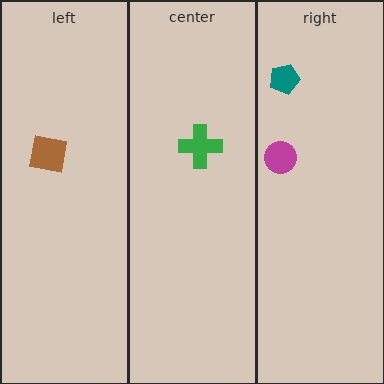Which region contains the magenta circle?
The right region.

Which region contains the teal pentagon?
The right region.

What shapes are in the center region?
The green cross.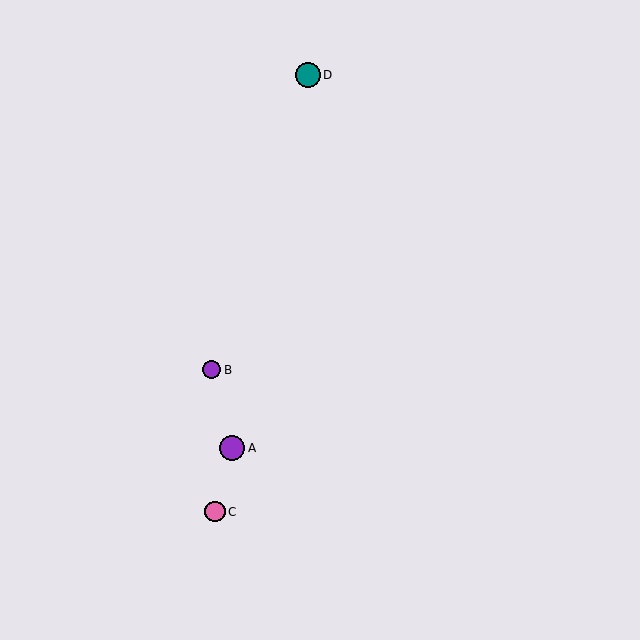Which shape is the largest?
The teal circle (labeled D) is the largest.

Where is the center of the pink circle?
The center of the pink circle is at (215, 512).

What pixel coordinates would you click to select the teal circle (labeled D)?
Click at (308, 75) to select the teal circle D.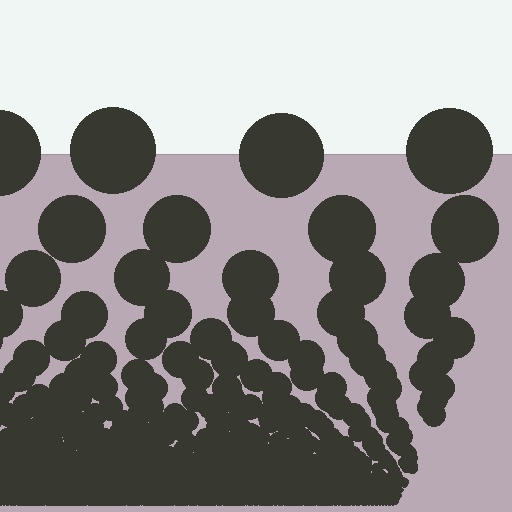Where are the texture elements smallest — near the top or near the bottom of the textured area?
Near the bottom.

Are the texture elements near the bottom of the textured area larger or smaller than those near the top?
Smaller. The gradient is inverted — elements near the bottom are smaller and denser.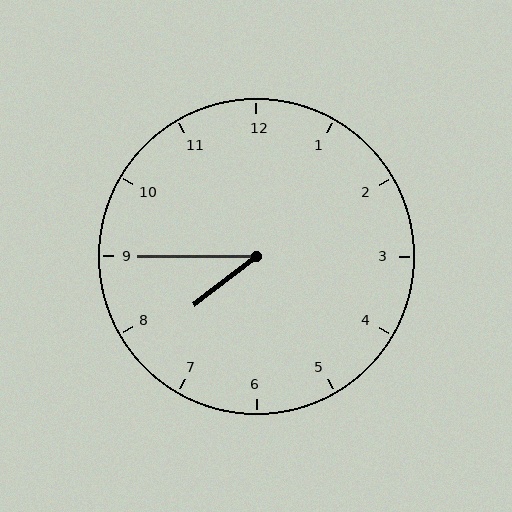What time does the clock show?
7:45.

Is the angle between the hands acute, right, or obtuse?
It is acute.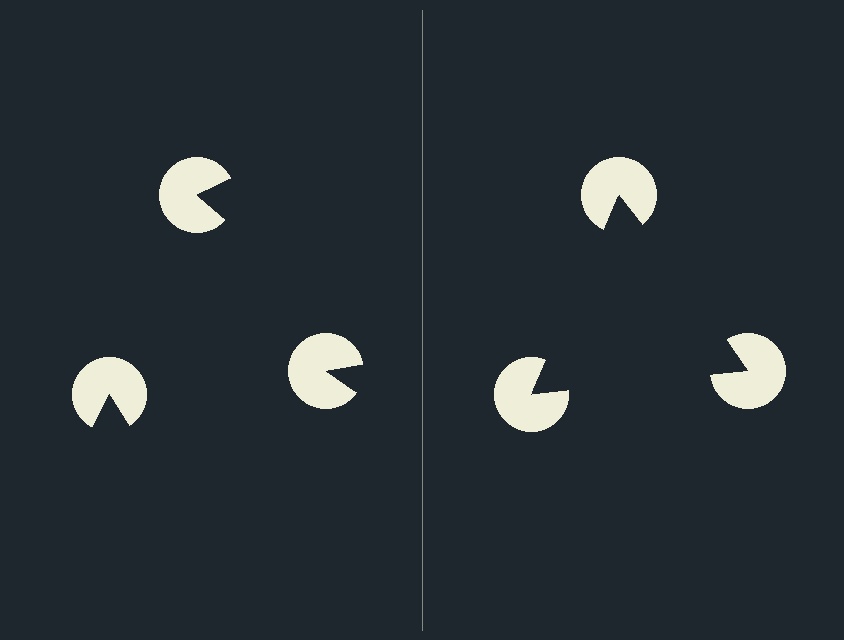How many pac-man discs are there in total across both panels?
6 — 3 on each side.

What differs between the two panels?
The pac-man discs are positioned identically on both sides; only the wedge orientations differ. On the right they align to a triangle; on the left they are misaligned.